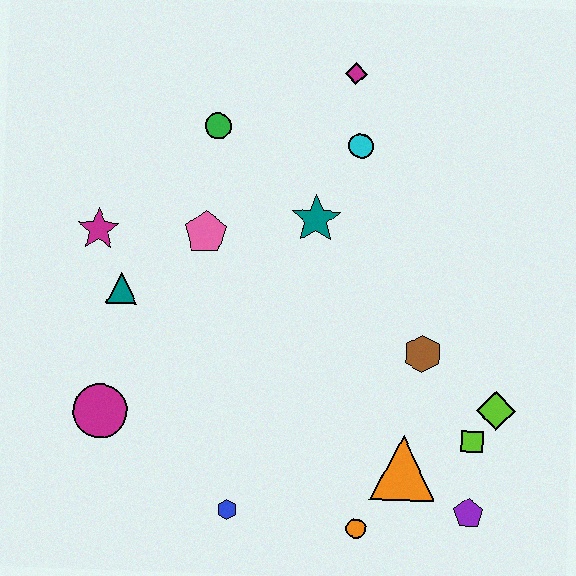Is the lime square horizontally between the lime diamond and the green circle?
Yes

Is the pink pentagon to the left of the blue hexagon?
Yes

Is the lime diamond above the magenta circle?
Yes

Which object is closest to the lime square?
The lime diamond is closest to the lime square.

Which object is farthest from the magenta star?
The purple pentagon is farthest from the magenta star.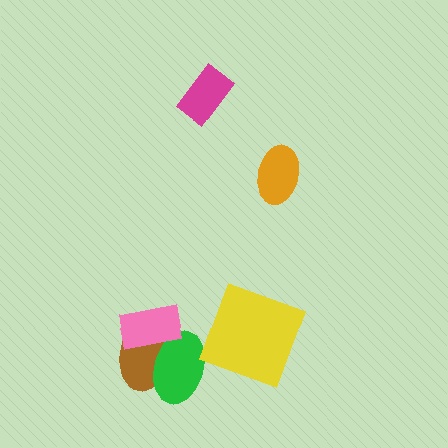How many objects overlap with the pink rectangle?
2 objects overlap with the pink rectangle.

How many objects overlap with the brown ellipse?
2 objects overlap with the brown ellipse.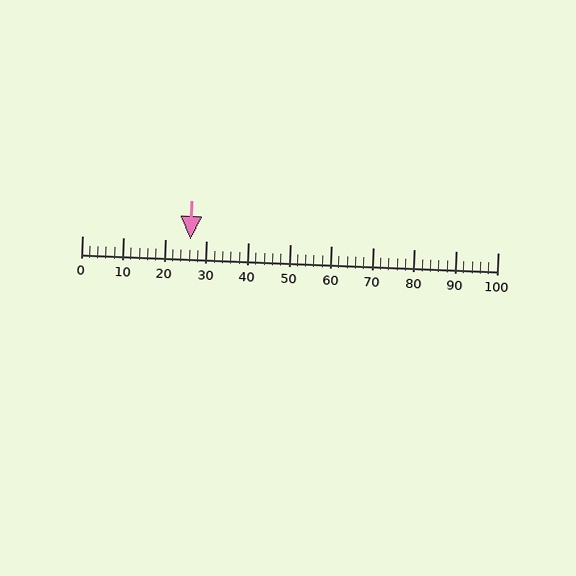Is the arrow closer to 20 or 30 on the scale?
The arrow is closer to 30.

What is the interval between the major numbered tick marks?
The major tick marks are spaced 10 units apart.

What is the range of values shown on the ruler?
The ruler shows values from 0 to 100.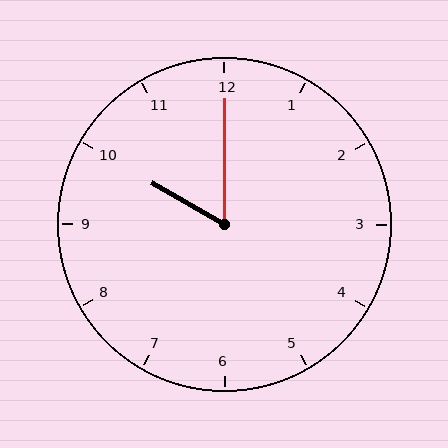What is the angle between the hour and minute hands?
Approximately 60 degrees.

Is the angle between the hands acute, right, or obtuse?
It is acute.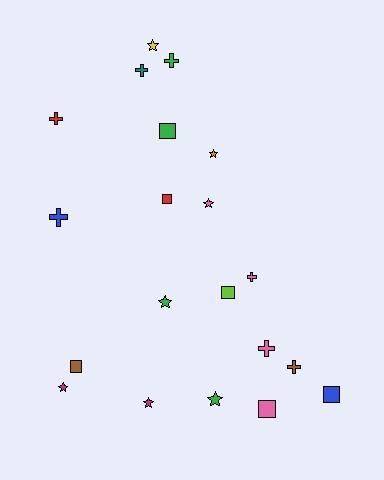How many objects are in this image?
There are 20 objects.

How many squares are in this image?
There are 6 squares.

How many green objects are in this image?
There are 4 green objects.